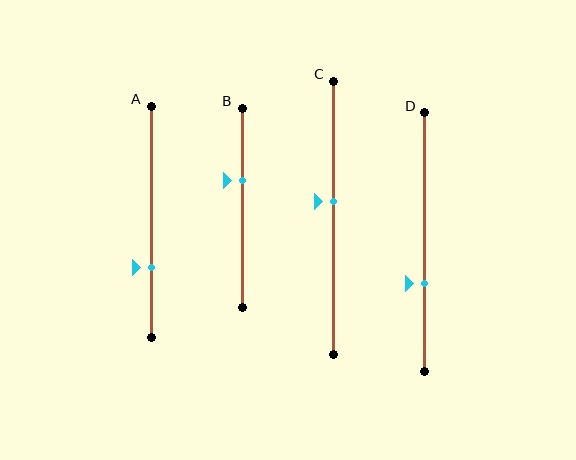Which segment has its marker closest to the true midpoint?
Segment C has its marker closest to the true midpoint.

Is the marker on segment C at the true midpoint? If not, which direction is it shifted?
No, the marker on segment C is shifted upward by about 6% of the segment length.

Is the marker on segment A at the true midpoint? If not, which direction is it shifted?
No, the marker on segment A is shifted downward by about 20% of the segment length.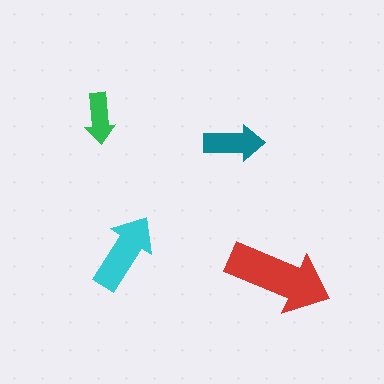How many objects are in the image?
There are 4 objects in the image.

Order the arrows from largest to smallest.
the red one, the cyan one, the teal one, the green one.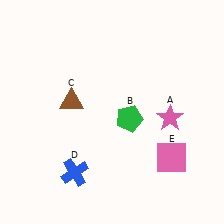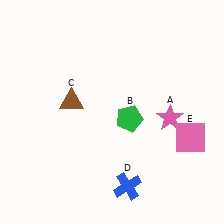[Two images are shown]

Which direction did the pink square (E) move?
The pink square (E) moved up.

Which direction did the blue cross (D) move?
The blue cross (D) moved right.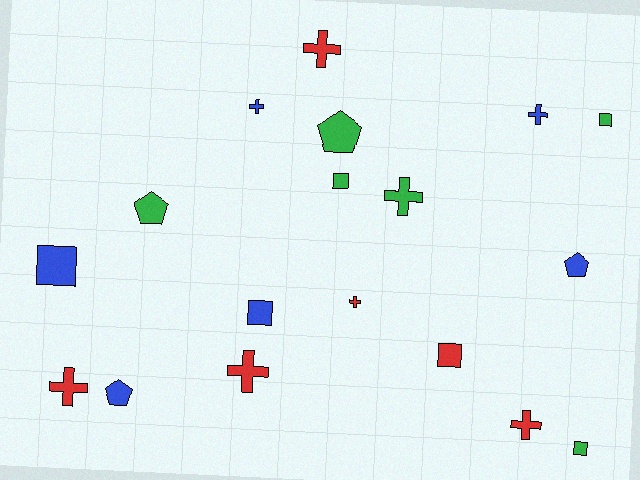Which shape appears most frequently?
Cross, with 8 objects.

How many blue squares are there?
There are 2 blue squares.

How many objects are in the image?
There are 18 objects.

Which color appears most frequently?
Blue, with 6 objects.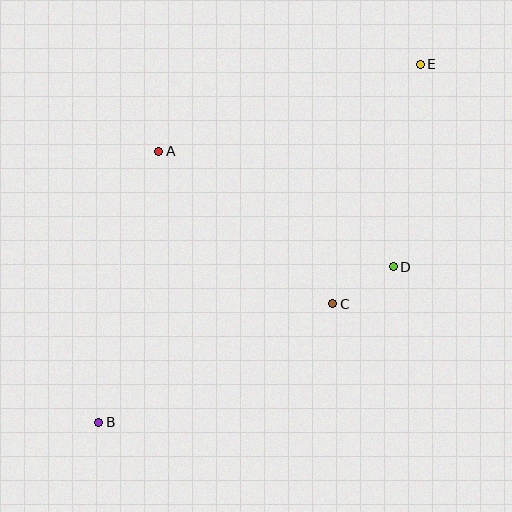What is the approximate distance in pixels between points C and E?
The distance between C and E is approximately 255 pixels.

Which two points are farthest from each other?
Points B and E are farthest from each other.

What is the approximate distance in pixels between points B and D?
The distance between B and D is approximately 333 pixels.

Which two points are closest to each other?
Points C and D are closest to each other.